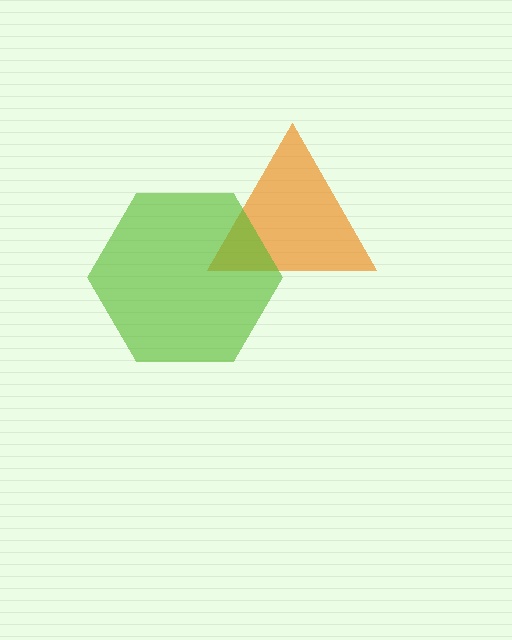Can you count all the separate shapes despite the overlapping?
Yes, there are 2 separate shapes.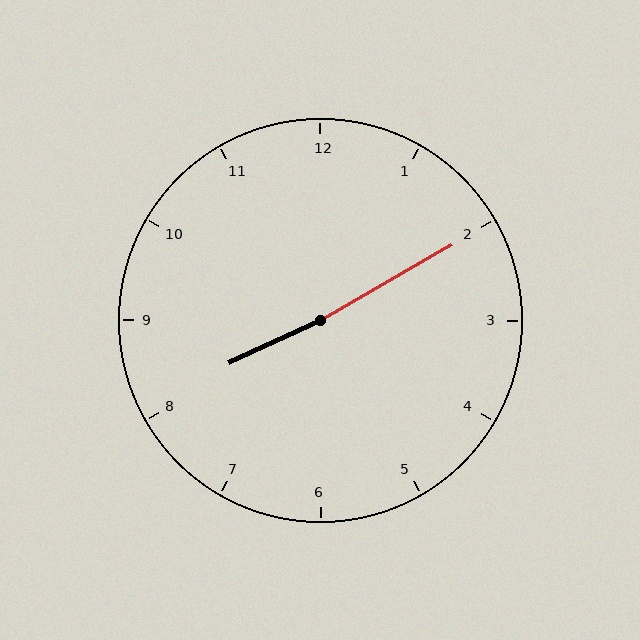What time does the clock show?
8:10.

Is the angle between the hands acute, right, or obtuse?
It is obtuse.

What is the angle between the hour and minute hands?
Approximately 175 degrees.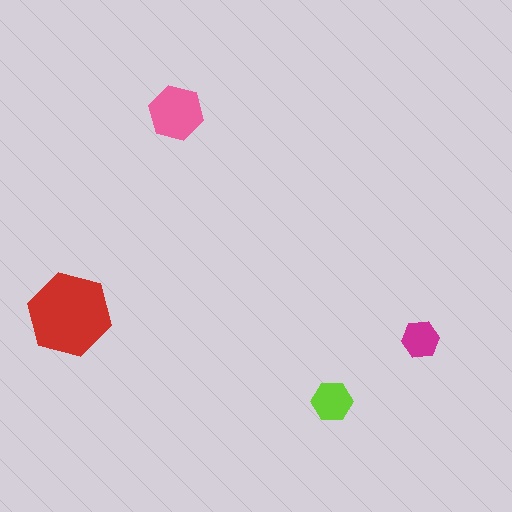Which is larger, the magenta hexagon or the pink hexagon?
The pink one.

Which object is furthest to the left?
The red hexagon is leftmost.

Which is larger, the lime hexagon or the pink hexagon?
The pink one.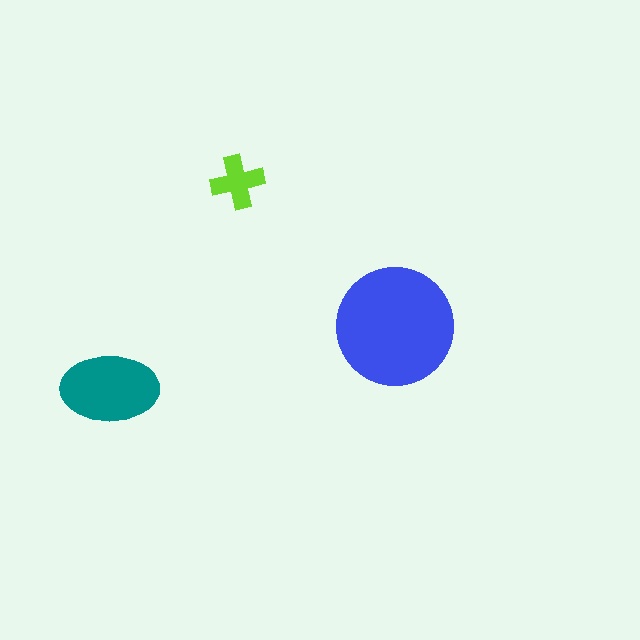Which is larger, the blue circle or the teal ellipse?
The blue circle.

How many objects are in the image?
There are 3 objects in the image.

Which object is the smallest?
The lime cross.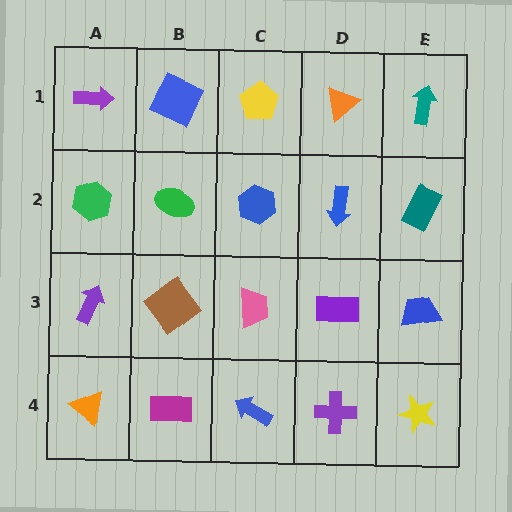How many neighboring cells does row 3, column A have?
3.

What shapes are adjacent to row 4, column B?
A brown diamond (row 3, column B), an orange triangle (row 4, column A), a blue arrow (row 4, column C).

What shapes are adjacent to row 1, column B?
A green ellipse (row 2, column B), a purple arrow (row 1, column A), a yellow pentagon (row 1, column C).